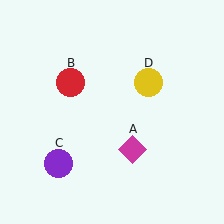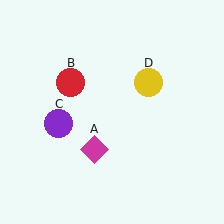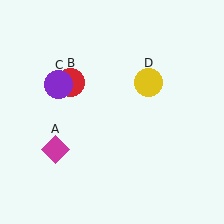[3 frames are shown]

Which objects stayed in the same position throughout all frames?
Red circle (object B) and yellow circle (object D) remained stationary.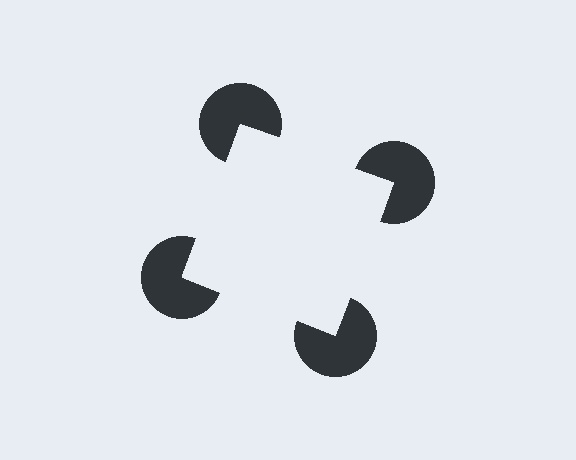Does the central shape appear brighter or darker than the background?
It typically appears slightly brighter than the background, even though no actual brightness change is drawn.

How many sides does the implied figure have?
4 sides.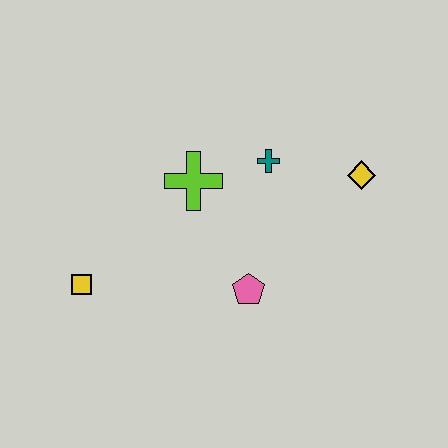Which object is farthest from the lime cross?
The yellow diamond is farthest from the lime cross.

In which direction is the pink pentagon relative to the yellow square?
The pink pentagon is to the right of the yellow square.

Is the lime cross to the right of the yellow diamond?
No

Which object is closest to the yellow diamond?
The teal cross is closest to the yellow diamond.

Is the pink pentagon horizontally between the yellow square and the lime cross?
No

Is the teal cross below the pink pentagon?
No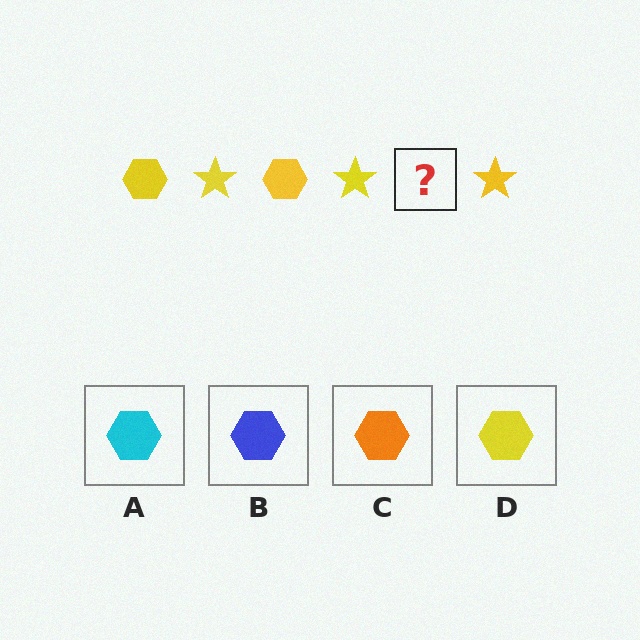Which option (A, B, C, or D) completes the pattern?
D.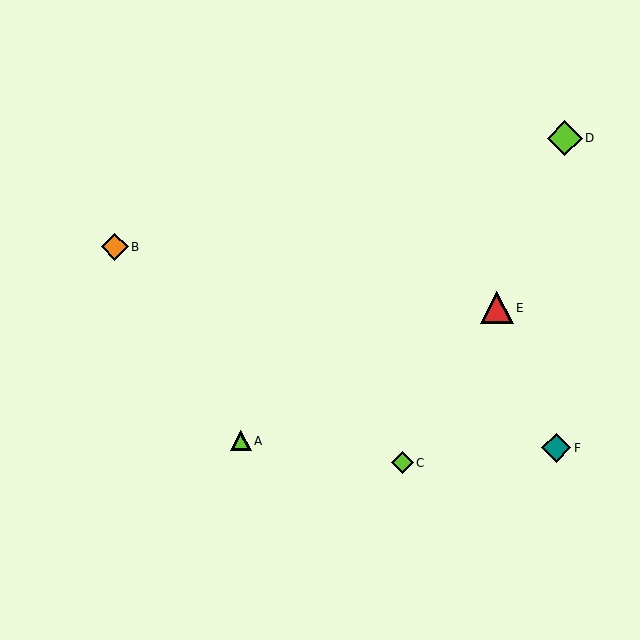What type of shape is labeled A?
Shape A is a lime triangle.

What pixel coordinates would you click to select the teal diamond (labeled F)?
Click at (556, 448) to select the teal diamond F.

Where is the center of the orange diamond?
The center of the orange diamond is at (115, 247).